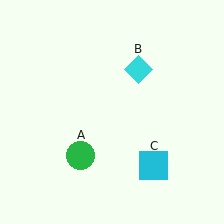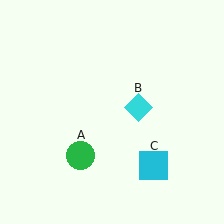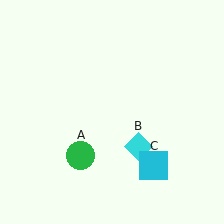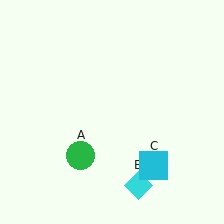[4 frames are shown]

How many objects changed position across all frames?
1 object changed position: cyan diamond (object B).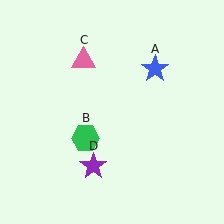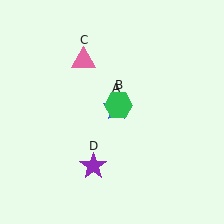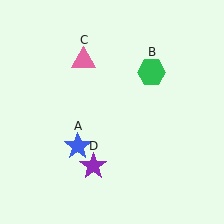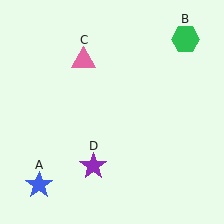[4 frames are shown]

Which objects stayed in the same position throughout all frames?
Pink triangle (object C) and purple star (object D) remained stationary.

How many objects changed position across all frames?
2 objects changed position: blue star (object A), green hexagon (object B).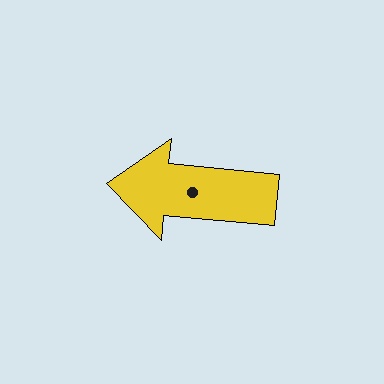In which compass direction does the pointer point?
West.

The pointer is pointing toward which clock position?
Roughly 9 o'clock.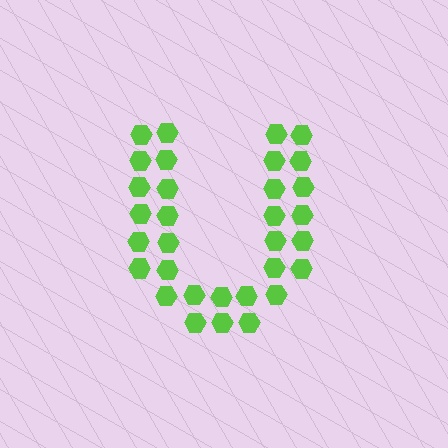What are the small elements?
The small elements are hexagons.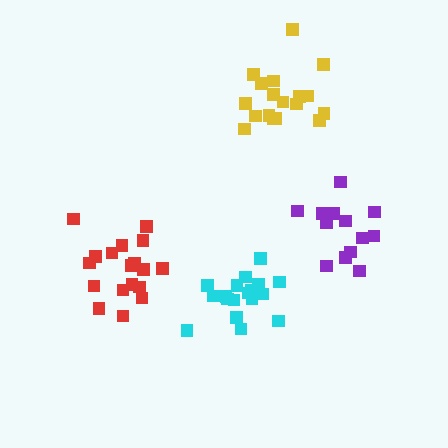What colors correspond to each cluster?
The clusters are colored: cyan, purple, red, yellow.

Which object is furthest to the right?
The purple cluster is rightmost.